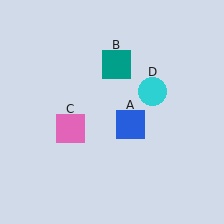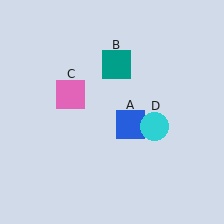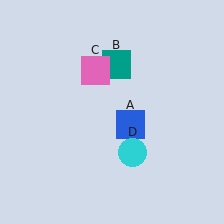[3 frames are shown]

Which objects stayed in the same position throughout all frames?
Blue square (object A) and teal square (object B) remained stationary.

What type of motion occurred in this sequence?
The pink square (object C), cyan circle (object D) rotated clockwise around the center of the scene.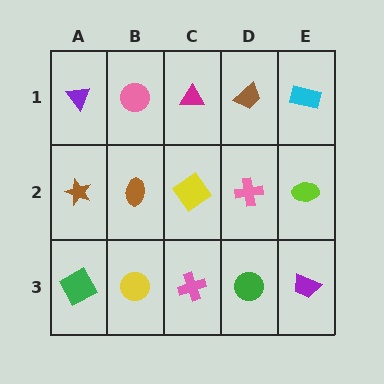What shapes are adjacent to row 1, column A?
A brown star (row 2, column A), a pink circle (row 1, column B).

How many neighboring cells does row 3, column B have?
3.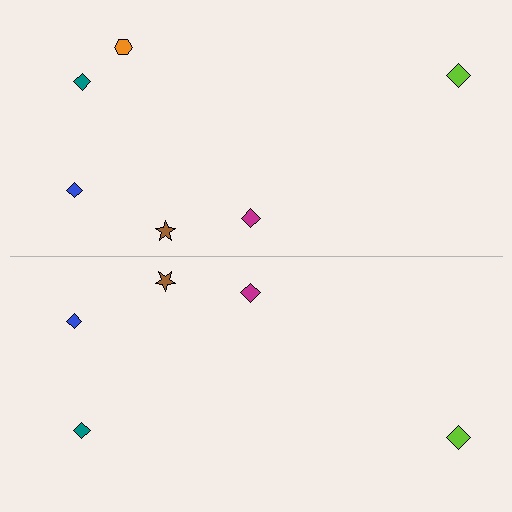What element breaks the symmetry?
A orange hexagon is missing from the bottom side.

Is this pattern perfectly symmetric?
No, the pattern is not perfectly symmetric. A orange hexagon is missing from the bottom side.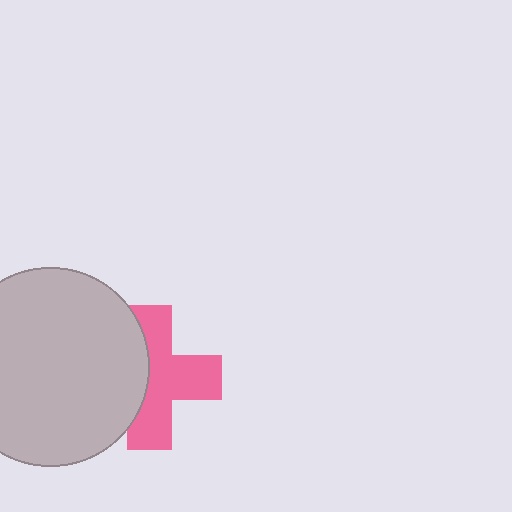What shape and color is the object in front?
The object in front is a light gray circle.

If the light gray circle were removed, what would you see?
You would see the complete pink cross.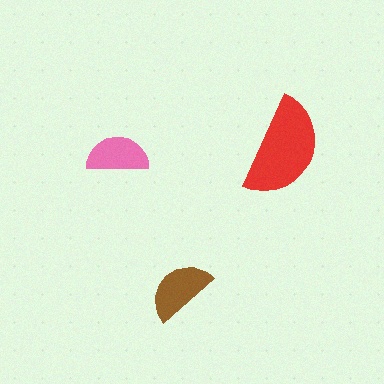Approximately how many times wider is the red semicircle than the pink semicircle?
About 1.5 times wider.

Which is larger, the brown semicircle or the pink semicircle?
The brown one.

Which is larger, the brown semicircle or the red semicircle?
The red one.